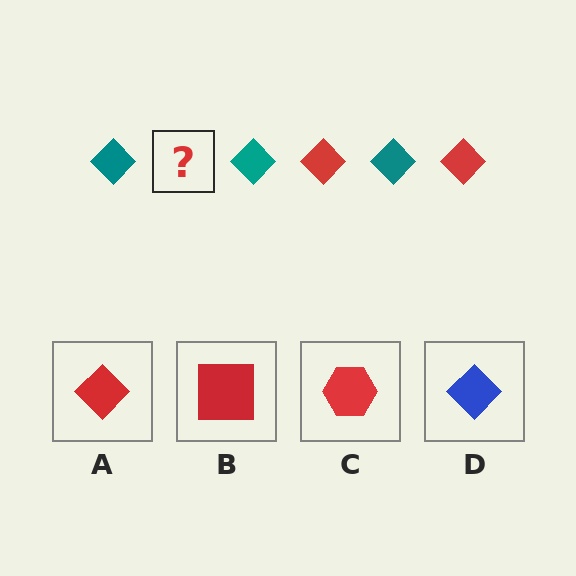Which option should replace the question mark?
Option A.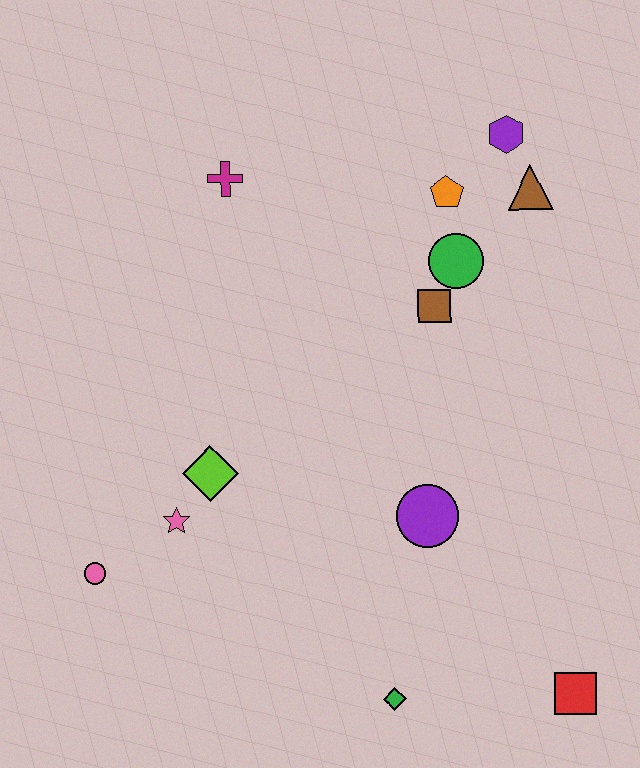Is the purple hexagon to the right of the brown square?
Yes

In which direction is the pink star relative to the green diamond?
The pink star is to the left of the green diamond.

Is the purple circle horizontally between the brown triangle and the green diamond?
Yes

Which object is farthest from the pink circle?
The purple hexagon is farthest from the pink circle.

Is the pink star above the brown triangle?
No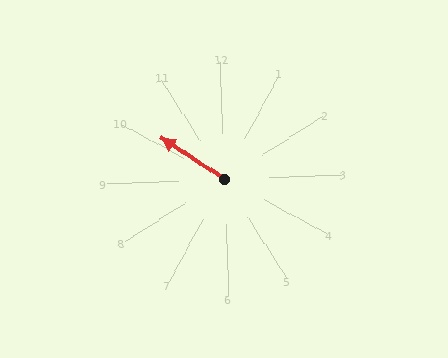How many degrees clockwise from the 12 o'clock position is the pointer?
Approximately 305 degrees.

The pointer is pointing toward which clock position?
Roughly 10 o'clock.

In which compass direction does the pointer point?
Northwest.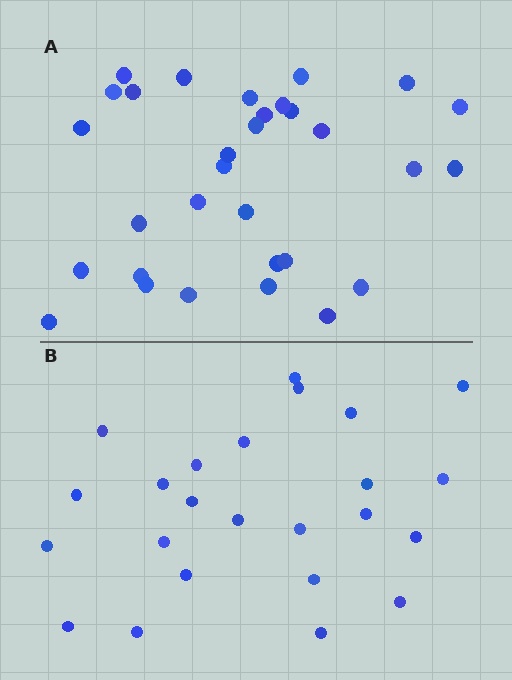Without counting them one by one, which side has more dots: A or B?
Region A (the top region) has more dots.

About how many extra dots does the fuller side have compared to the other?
Region A has roughly 8 or so more dots than region B.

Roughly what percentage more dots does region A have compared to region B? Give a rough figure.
About 30% more.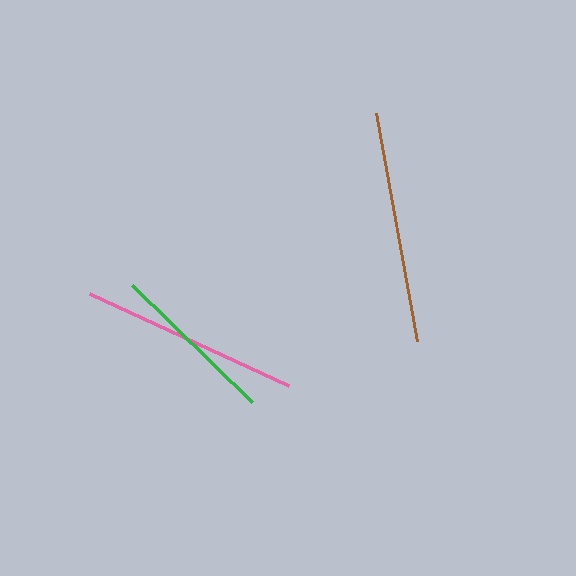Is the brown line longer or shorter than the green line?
The brown line is longer than the green line.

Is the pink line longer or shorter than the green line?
The pink line is longer than the green line.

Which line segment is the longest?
The brown line is the longest at approximately 232 pixels.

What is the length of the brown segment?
The brown segment is approximately 232 pixels long.